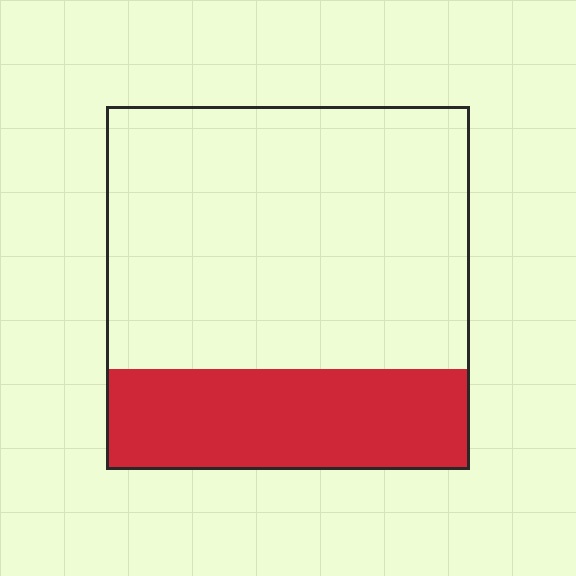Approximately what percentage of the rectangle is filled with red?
Approximately 30%.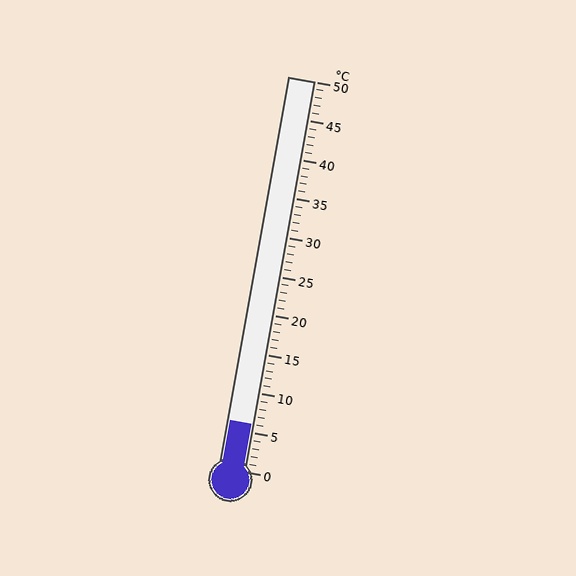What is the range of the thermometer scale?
The thermometer scale ranges from 0°C to 50°C.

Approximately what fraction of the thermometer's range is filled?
The thermometer is filled to approximately 10% of its range.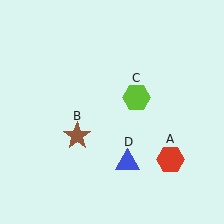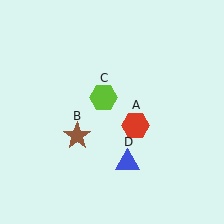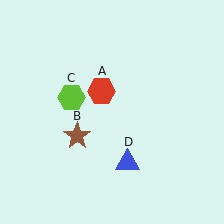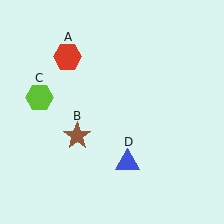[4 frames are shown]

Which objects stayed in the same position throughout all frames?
Brown star (object B) and blue triangle (object D) remained stationary.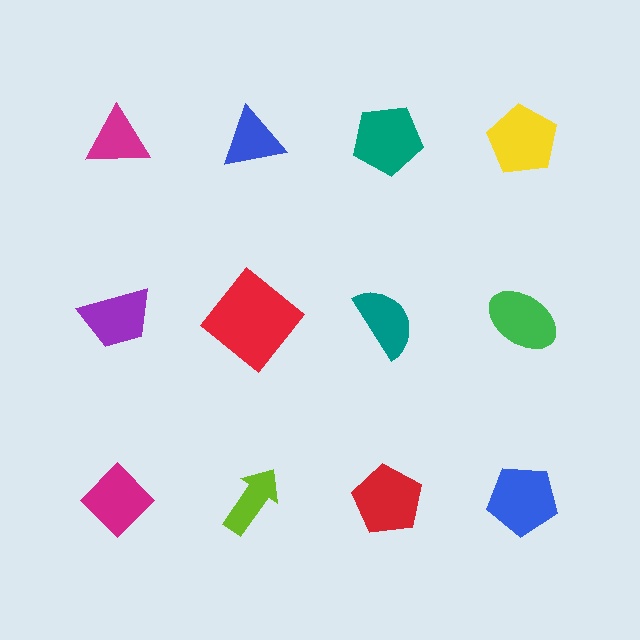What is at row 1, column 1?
A magenta triangle.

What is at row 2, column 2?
A red diamond.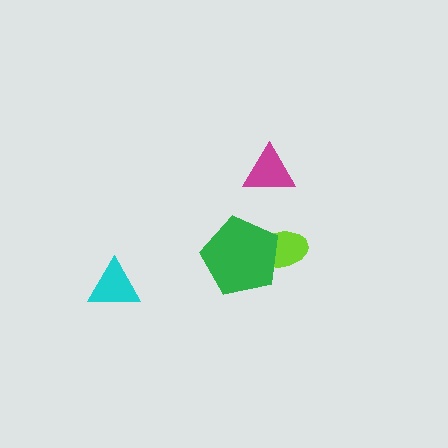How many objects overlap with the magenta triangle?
0 objects overlap with the magenta triangle.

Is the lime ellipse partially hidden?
Yes, it is partially covered by another shape.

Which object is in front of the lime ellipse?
The green pentagon is in front of the lime ellipse.